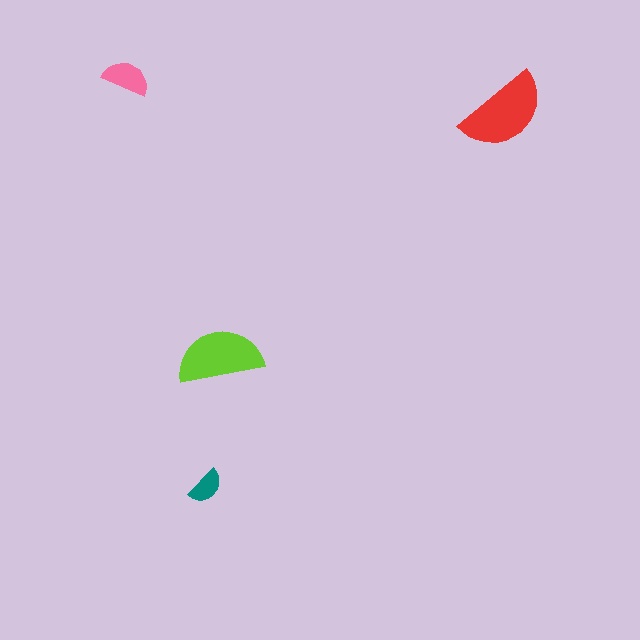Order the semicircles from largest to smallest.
the red one, the lime one, the pink one, the teal one.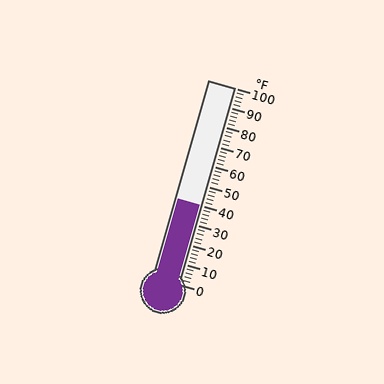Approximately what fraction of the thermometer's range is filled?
The thermometer is filled to approximately 40% of its range.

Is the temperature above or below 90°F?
The temperature is below 90°F.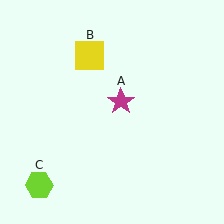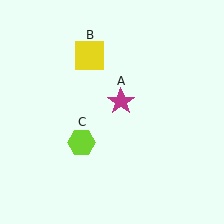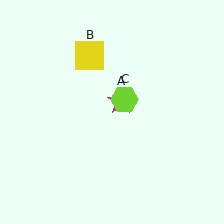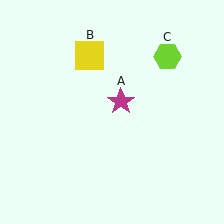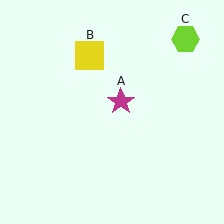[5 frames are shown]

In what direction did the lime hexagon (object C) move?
The lime hexagon (object C) moved up and to the right.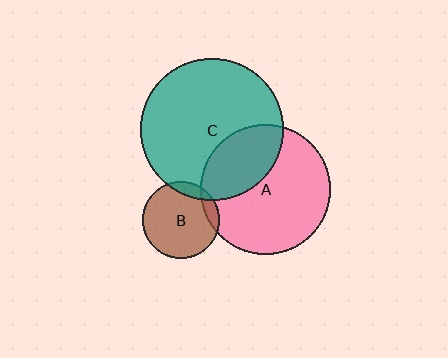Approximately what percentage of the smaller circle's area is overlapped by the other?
Approximately 10%.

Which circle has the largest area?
Circle C (teal).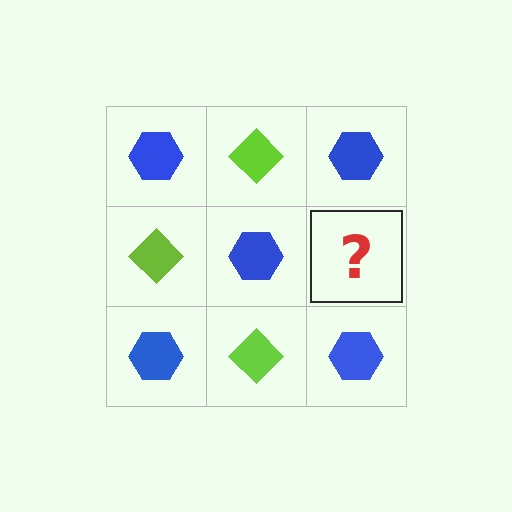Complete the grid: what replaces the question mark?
The question mark should be replaced with a lime diamond.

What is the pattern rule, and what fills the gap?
The rule is that it alternates blue hexagon and lime diamond in a checkerboard pattern. The gap should be filled with a lime diamond.